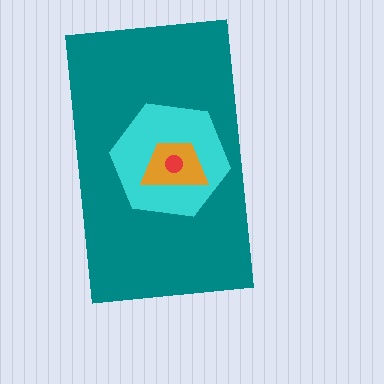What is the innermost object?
The red circle.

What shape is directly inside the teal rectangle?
The cyan hexagon.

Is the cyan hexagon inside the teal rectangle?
Yes.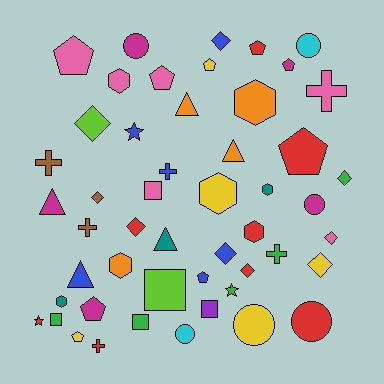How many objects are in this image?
There are 50 objects.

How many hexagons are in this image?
There are 7 hexagons.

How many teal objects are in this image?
There are 3 teal objects.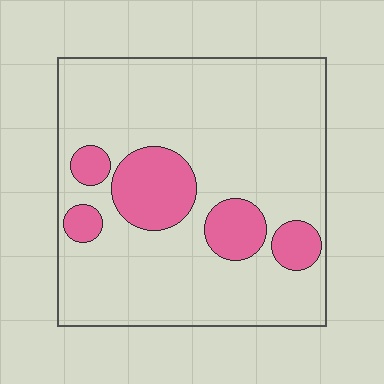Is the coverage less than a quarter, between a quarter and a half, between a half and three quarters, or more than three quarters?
Less than a quarter.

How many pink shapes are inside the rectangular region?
5.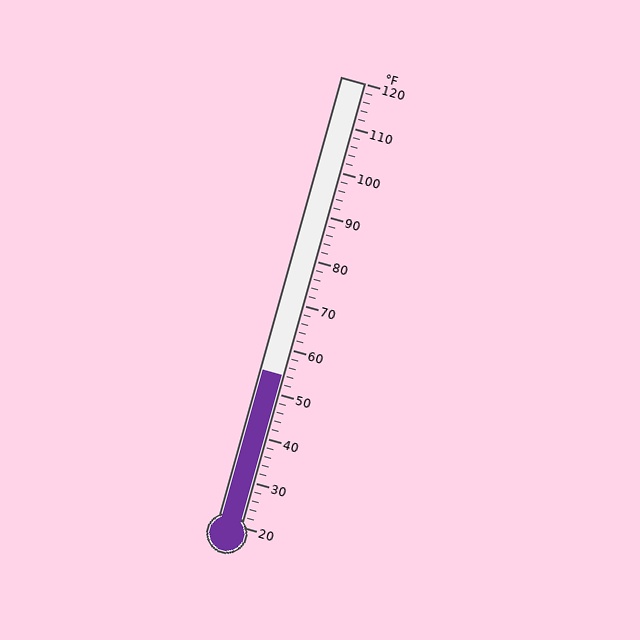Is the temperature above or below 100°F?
The temperature is below 100°F.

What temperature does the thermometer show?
The thermometer shows approximately 54°F.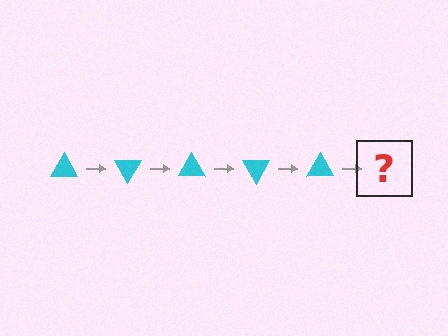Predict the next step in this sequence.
The next step is a cyan triangle rotated 300 degrees.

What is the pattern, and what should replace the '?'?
The pattern is that the triangle rotates 60 degrees each step. The '?' should be a cyan triangle rotated 300 degrees.